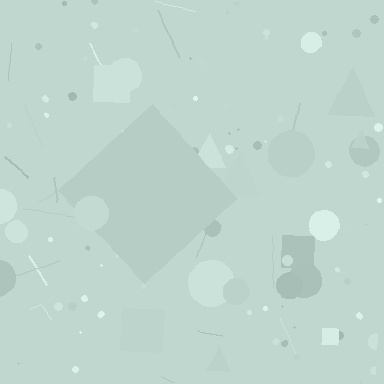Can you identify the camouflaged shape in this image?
The camouflaged shape is a diamond.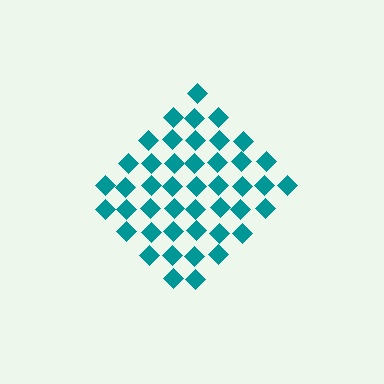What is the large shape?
The large shape is a diamond.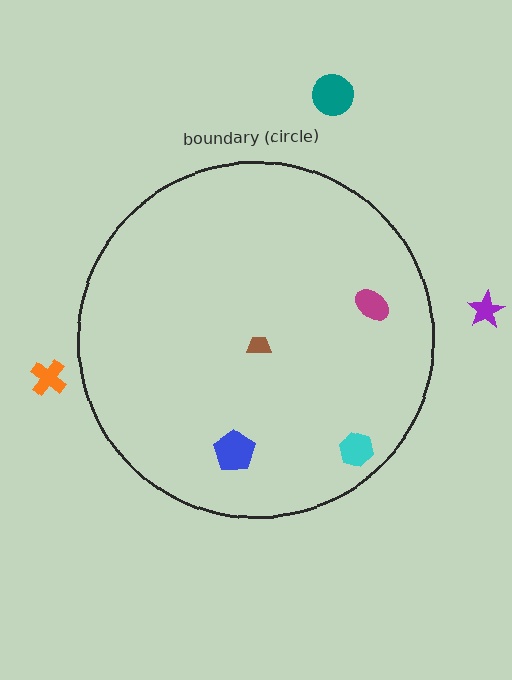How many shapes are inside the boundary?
4 inside, 3 outside.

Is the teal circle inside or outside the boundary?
Outside.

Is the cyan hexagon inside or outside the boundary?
Inside.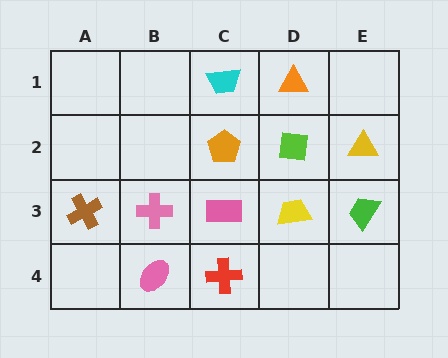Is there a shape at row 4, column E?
No, that cell is empty.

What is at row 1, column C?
A cyan trapezoid.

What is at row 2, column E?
A yellow triangle.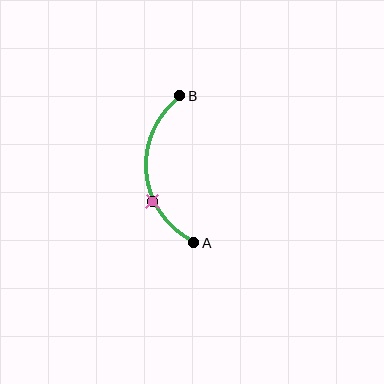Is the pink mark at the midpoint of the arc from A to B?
No. The pink mark lies on the arc but is closer to endpoint A. The arc midpoint would be at the point on the curve equidistant along the arc from both A and B.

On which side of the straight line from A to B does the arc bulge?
The arc bulges to the left of the straight line connecting A and B.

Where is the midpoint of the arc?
The arc midpoint is the point on the curve farthest from the straight line joining A and B. It sits to the left of that line.